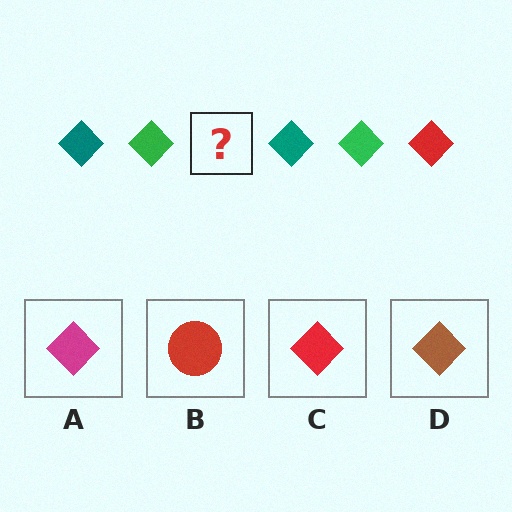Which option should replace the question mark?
Option C.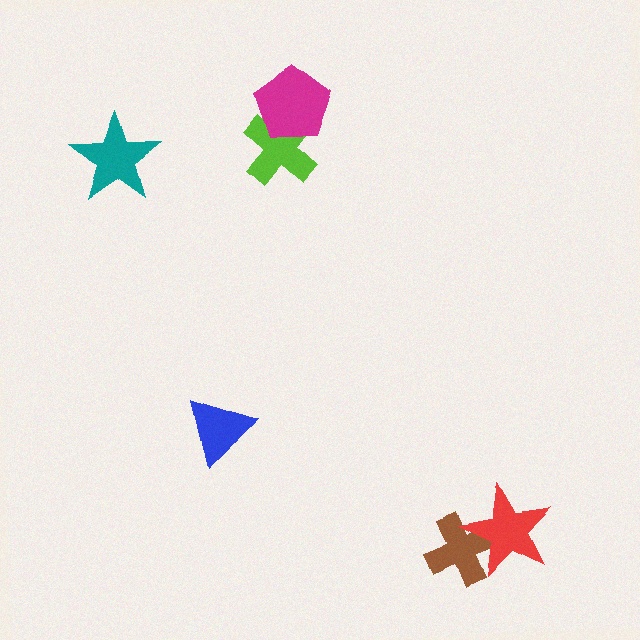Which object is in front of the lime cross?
The magenta pentagon is in front of the lime cross.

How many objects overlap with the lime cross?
1 object overlaps with the lime cross.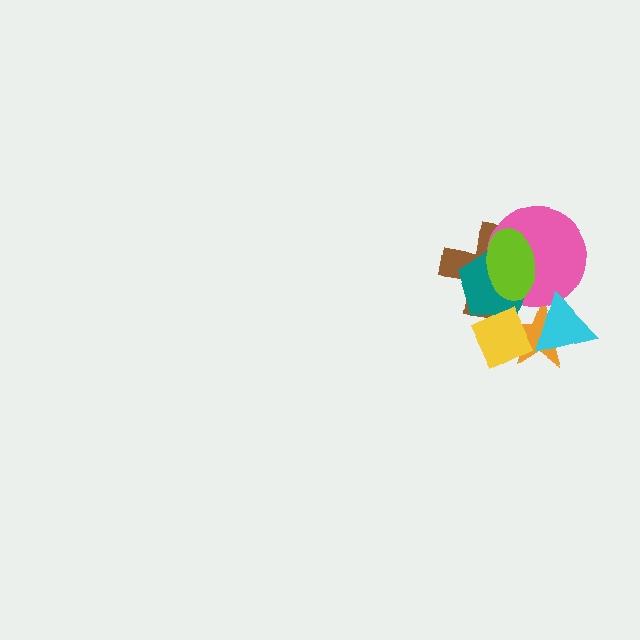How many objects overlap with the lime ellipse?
3 objects overlap with the lime ellipse.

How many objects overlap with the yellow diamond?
4 objects overlap with the yellow diamond.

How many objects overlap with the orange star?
2 objects overlap with the orange star.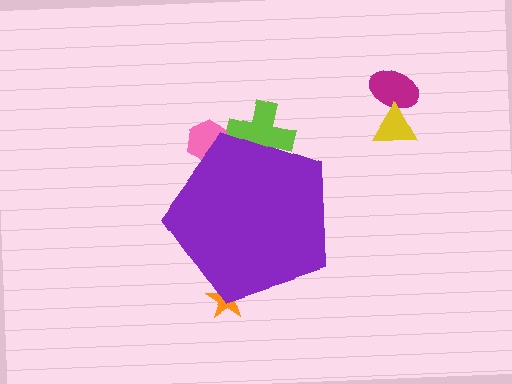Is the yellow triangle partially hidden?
No, the yellow triangle is fully visible.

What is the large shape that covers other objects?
A purple pentagon.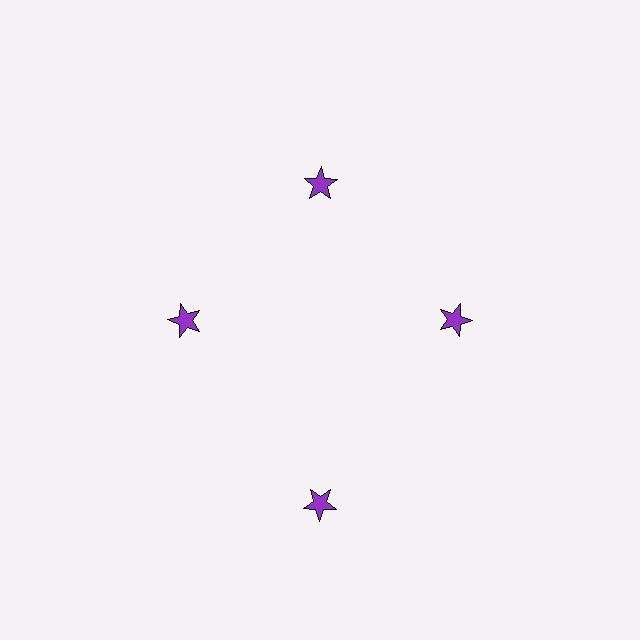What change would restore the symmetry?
The symmetry would be restored by moving it inward, back onto the ring so that all 4 stars sit at equal angles and equal distance from the center.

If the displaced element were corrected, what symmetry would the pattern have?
It would have 4-fold rotational symmetry — the pattern would map onto itself every 90 degrees.